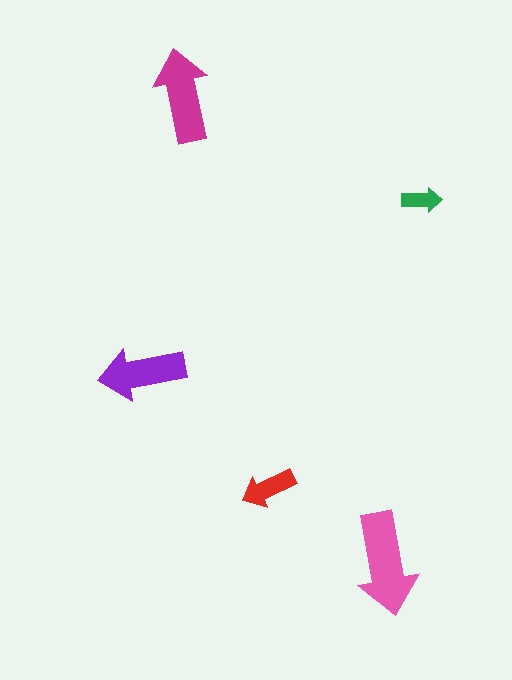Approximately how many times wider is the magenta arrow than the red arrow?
About 1.5 times wider.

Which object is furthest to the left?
The purple arrow is leftmost.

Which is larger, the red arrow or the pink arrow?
The pink one.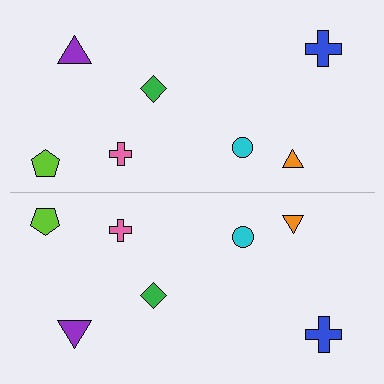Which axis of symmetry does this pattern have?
The pattern has a horizontal axis of symmetry running through the center of the image.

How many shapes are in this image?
There are 14 shapes in this image.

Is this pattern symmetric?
Yes, this pattern has bilateral (reflection) symmetry.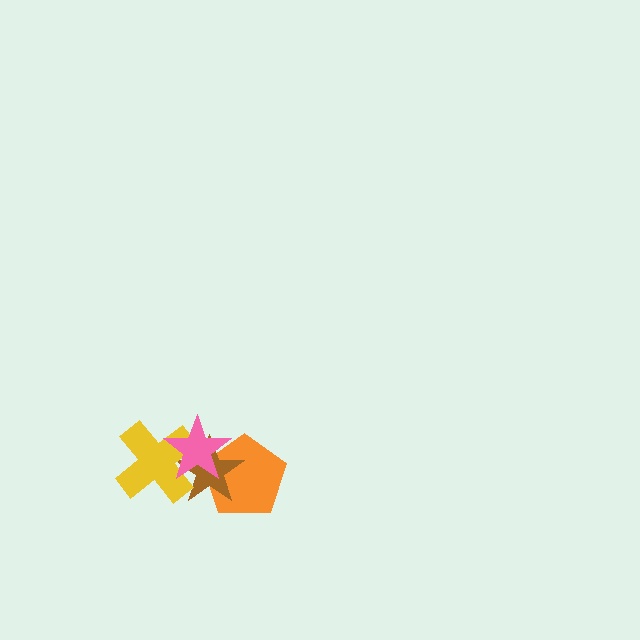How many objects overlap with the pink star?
3 objects overlap with the pink star.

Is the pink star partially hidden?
No, no other shape covers it.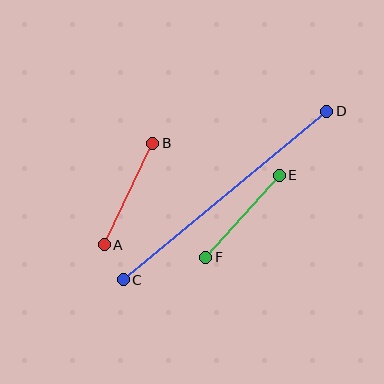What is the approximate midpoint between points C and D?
The midpoint is at approximately (225, 195) pixels.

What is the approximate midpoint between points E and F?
The midpoint is at approximately (243, 216) pixels.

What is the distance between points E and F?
The distance is approximately 110 pixels.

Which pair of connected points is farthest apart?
Points C and D are farthest apart.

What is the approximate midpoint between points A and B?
The midpoint is at approximately (129, 194) pixels.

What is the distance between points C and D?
The distance is approximately 264 pixels.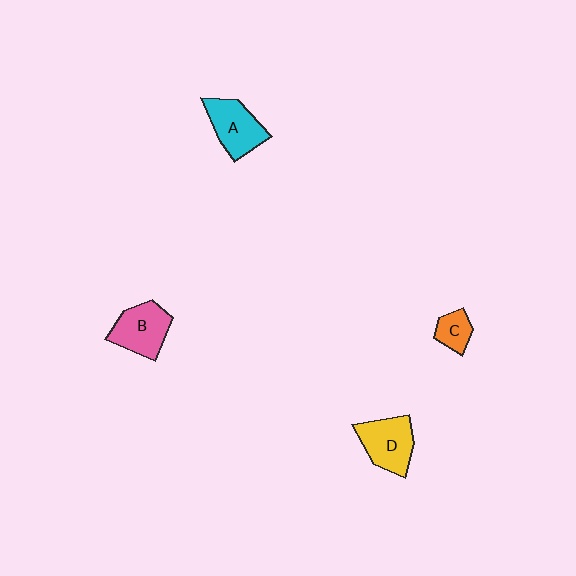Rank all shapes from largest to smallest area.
From largest to smallest: D (yellow), A (cyan), B (pink), C (orange).